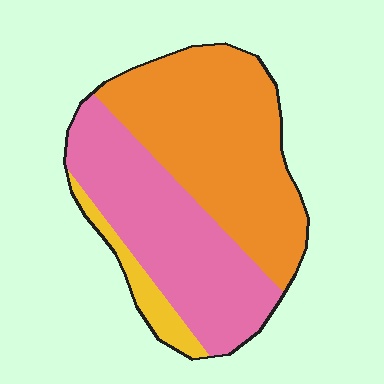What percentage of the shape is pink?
Pink covers around 40% of the shape.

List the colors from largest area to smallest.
From largest to smallest: orange, pink, yellow.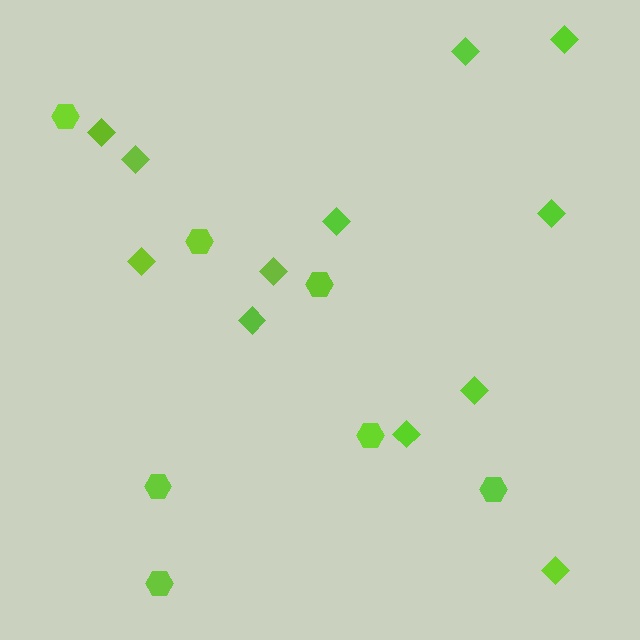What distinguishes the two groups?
There are 2 groups: one group of diamonds (12) and one group of hexagons (7).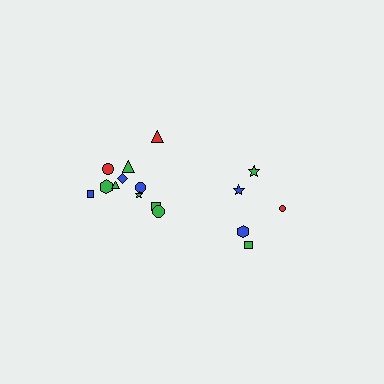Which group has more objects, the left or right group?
The left group.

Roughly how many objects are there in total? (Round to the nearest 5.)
Roughly 15 objects in total.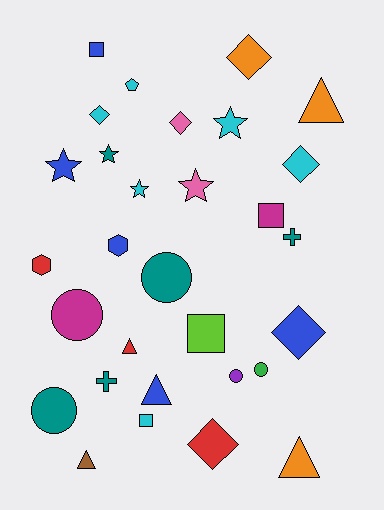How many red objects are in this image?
There are 3 red objects.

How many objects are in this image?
There are 30 objects.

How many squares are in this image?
There are 4 squares.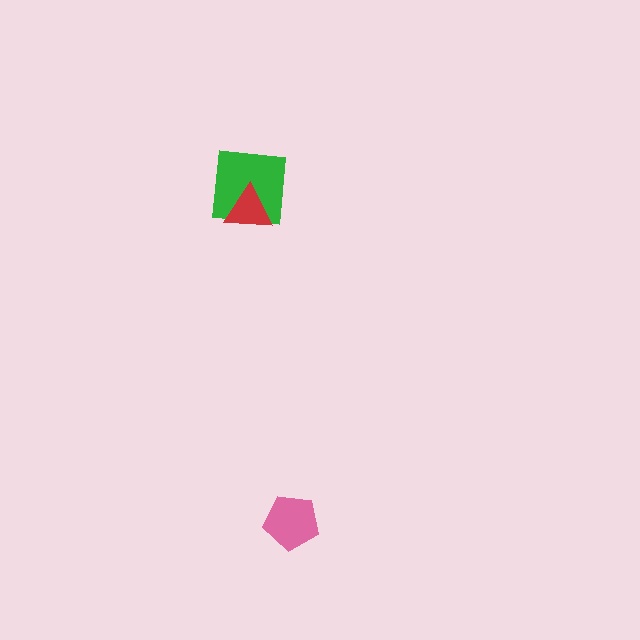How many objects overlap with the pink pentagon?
0 objects overlap with the pink pentagon.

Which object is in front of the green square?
The red triangle is in front of the green square.